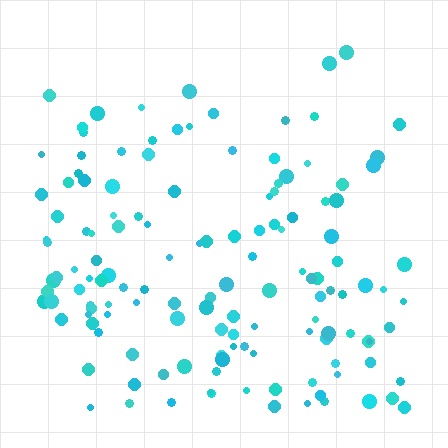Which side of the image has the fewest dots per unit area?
The top.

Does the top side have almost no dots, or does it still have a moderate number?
Still a moderate number, just noticeably fewer than the bottom.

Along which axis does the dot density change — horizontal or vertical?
Vertical.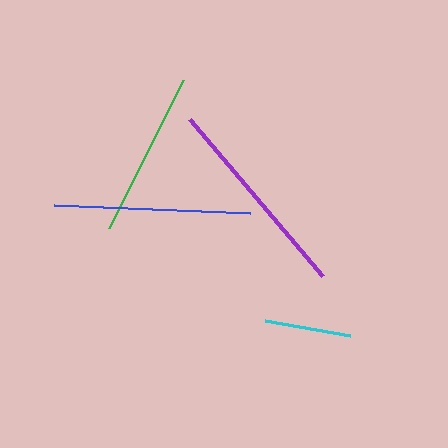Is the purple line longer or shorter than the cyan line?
The purple line is longer than the cyan line.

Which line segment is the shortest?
The cyan line is the shortest at approximately 86 pixels.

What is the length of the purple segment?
The purple segment is approximately 206 pixels long.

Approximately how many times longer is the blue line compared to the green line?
The blue line is approximately 1.2 times the length of the green line.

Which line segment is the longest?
The purple line is the longest at approximately 206 pixels.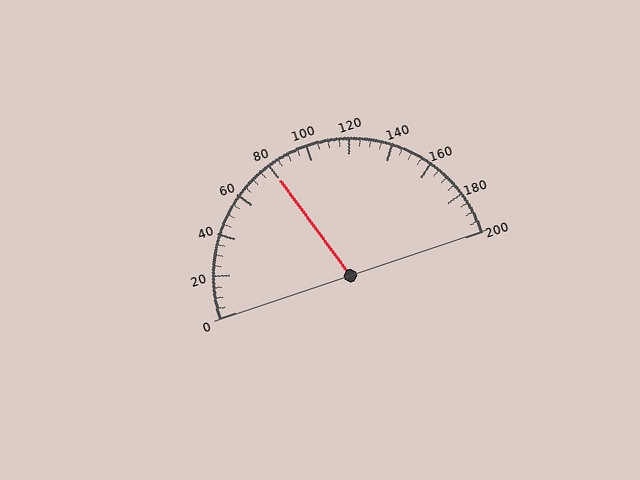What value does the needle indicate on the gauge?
The needle indicates approximately 80.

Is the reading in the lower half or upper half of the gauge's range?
The reading is in the lower half of the range (0 to 200).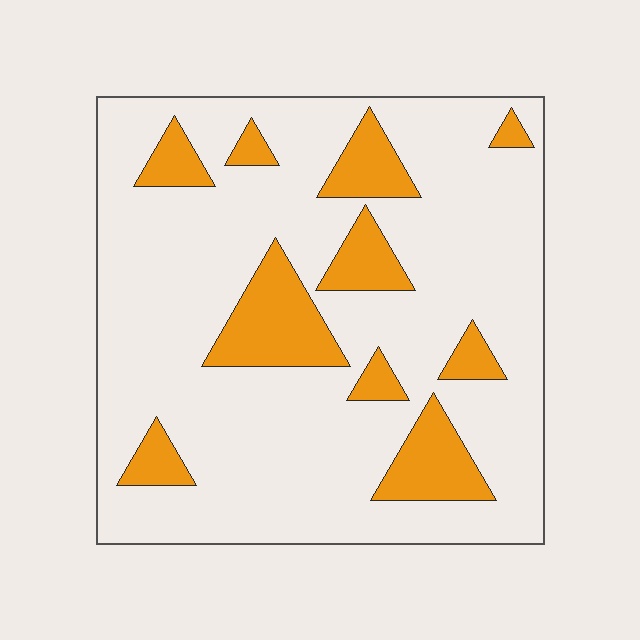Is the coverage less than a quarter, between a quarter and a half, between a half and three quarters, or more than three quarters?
Less than a quarter.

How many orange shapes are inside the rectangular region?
10.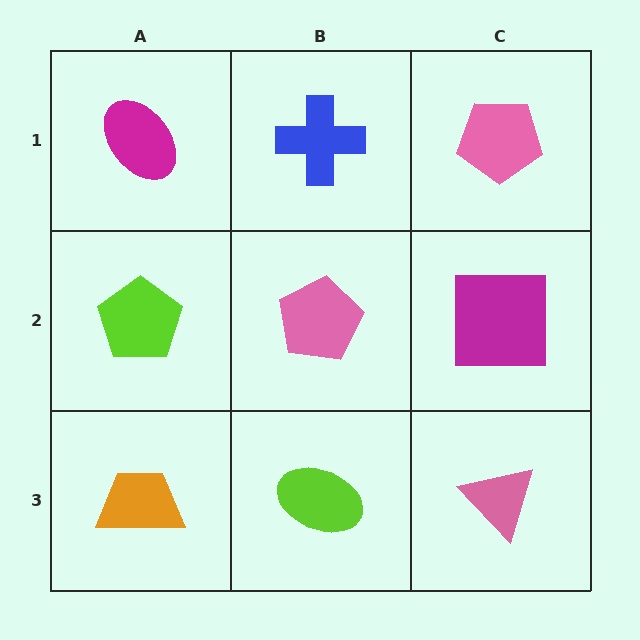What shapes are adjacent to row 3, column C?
A magenta square (row 2, column C), a lime ellipse (row 3, column B).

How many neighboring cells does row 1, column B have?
3.